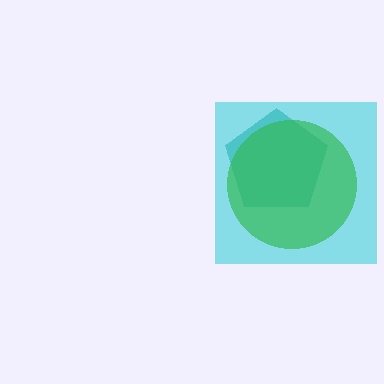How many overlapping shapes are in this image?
There are 3 overlapping shapes in the image.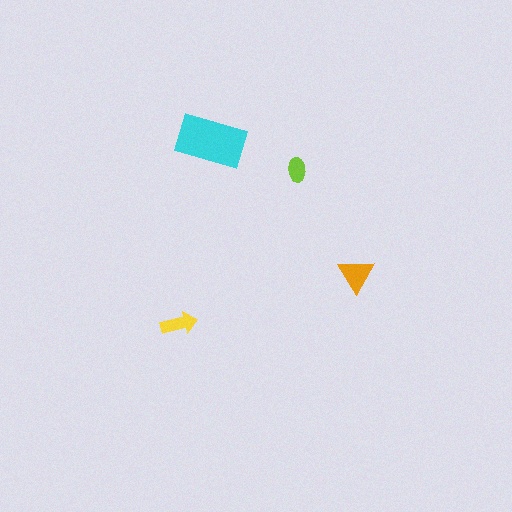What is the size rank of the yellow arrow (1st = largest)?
3rd.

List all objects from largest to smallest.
The cyan rectangle, the orange triangle, the yellow arrow, the lime ellipse.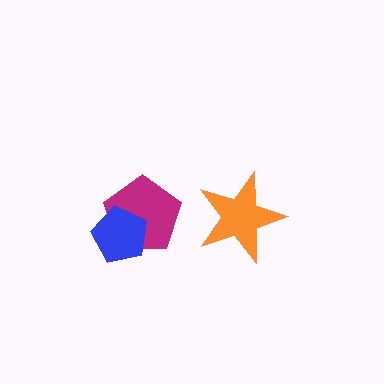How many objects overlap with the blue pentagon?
1 object overlaps with the blue pentagon.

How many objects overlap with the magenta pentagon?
1 object overlaps with the magenta pentagon.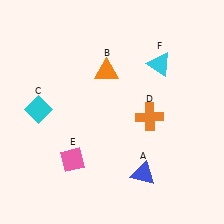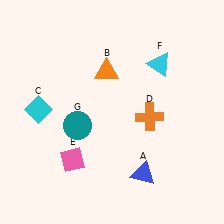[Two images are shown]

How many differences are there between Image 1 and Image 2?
There is 1 difference between the two images.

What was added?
A teal circle (G) was added in Image 2.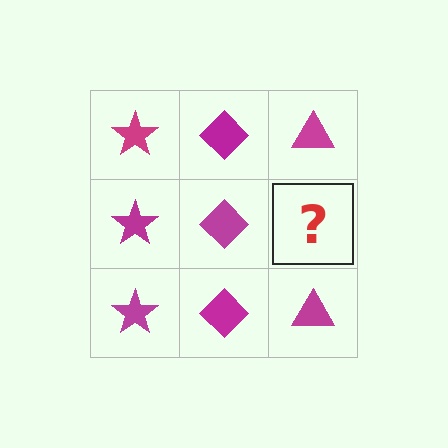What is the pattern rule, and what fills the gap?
The rule is that each column has a consistent shape. The gap should be filled with a magenta triangle.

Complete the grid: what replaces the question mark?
The question mark should be replaced with a magenta triangle.